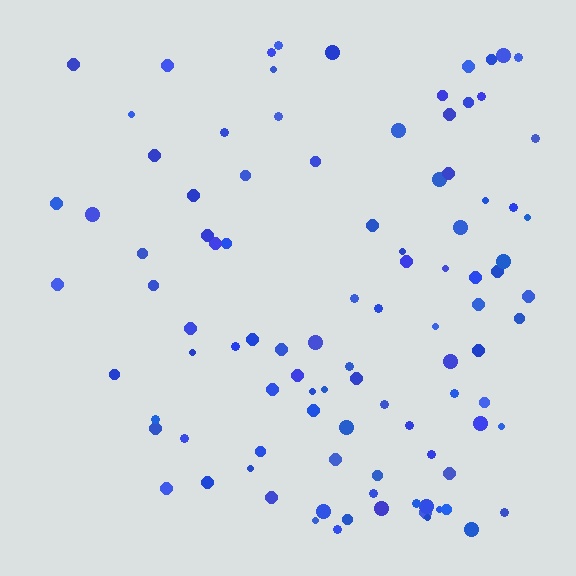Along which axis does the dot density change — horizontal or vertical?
Horizontal.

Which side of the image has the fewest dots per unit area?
The left.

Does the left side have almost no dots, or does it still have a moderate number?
Still a moderate number, just noticeably fewer than the right.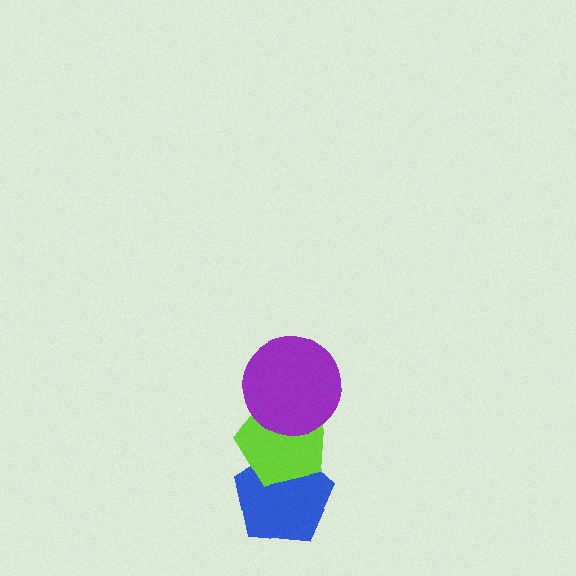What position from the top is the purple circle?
The purple circle is 1st from the top.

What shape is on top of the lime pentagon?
The purple circle is on top of the lime pentagon.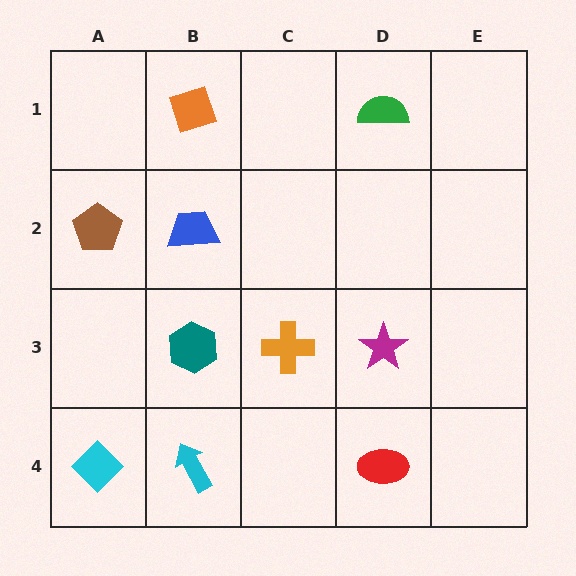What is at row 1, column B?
An orange diamond.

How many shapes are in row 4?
3 shapes.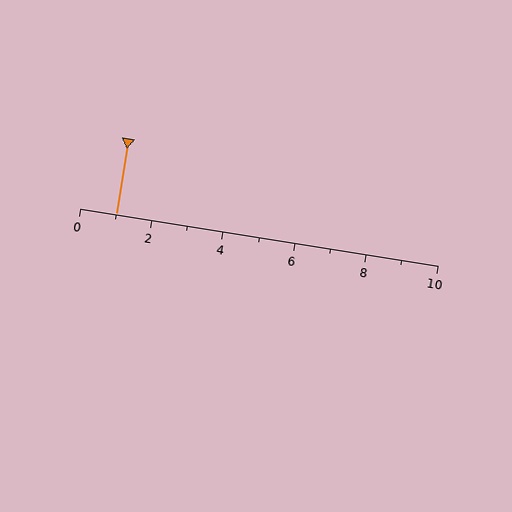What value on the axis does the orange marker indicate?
The marker indicates approximately 1.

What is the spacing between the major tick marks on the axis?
The major ticks are spaced 2 apart.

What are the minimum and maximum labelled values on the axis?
The axis runs from 0 to 10.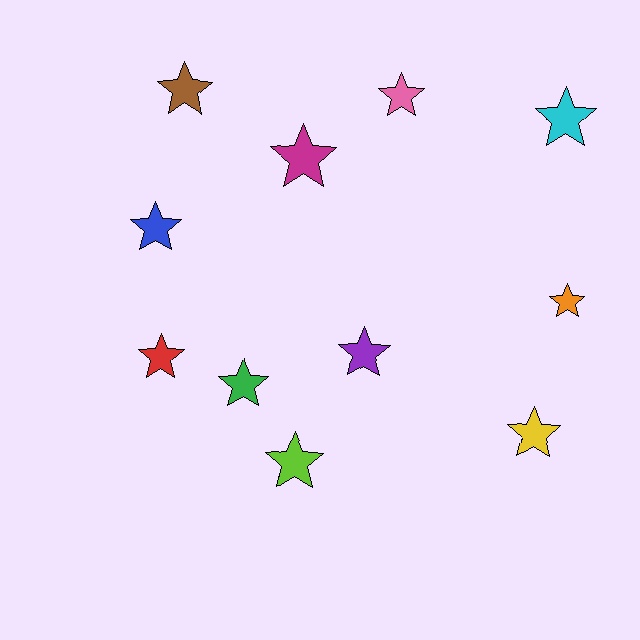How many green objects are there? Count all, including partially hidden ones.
There is 1 green object.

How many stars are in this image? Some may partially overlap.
There are 11 stars.